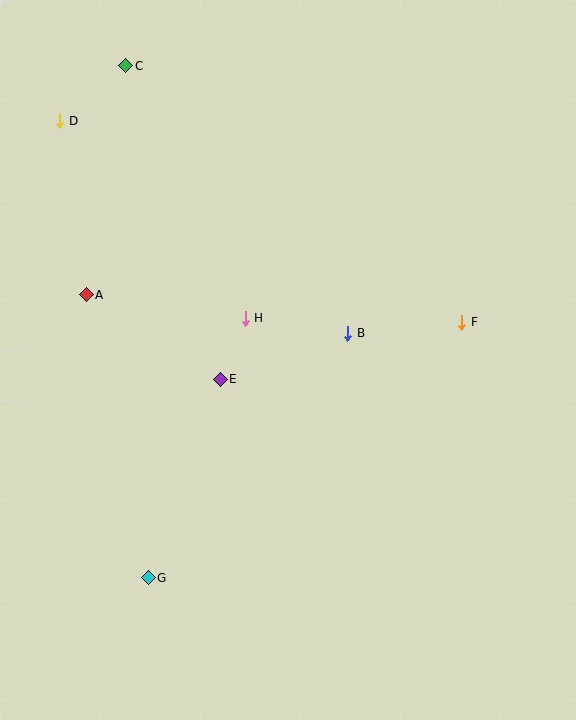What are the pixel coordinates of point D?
Point D is at (60, 121).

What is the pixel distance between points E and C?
The distance between E and C is 327 pixels.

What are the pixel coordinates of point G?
Point G is at (148, 578).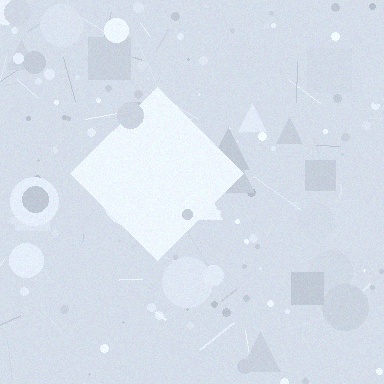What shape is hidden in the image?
A diamond is hidden in the image.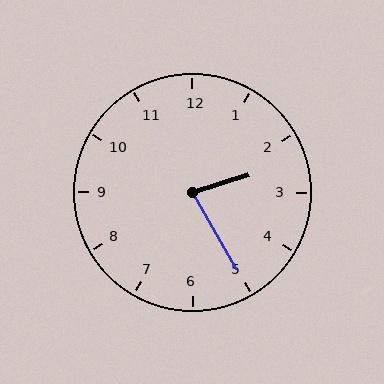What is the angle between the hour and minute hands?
Approximately 78 degrees.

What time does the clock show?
2:25.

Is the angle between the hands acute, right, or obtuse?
It is acute.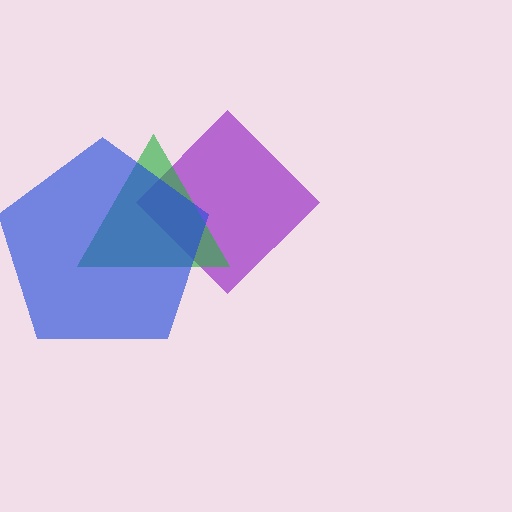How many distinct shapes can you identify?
There are 3 distinct shapes: a purple diamond, a green triangle, a blue pentagon.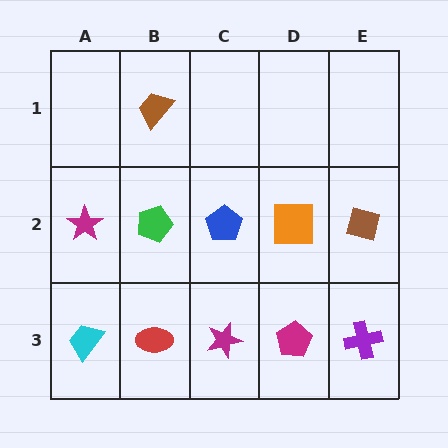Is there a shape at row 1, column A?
No, that cell is empty.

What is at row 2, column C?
A blue pentagon.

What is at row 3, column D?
A magenta pentagon.